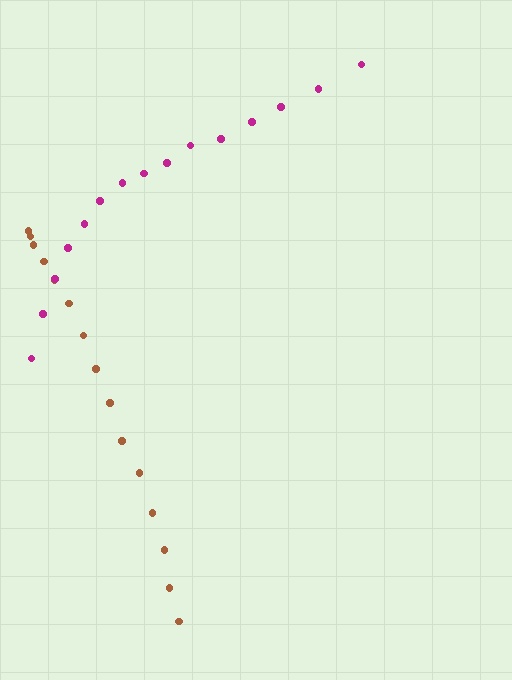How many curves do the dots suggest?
There are 2 distinct paths.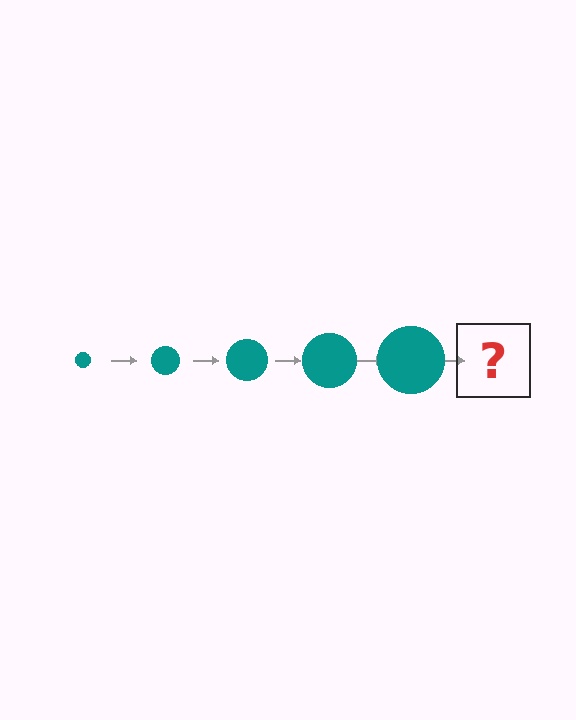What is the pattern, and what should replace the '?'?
The pattern is that the circle gets progressively larger each step. The '?' should be a teal circle, larger than the previous one.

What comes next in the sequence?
The next element should be a teal circle, larger than the previous one.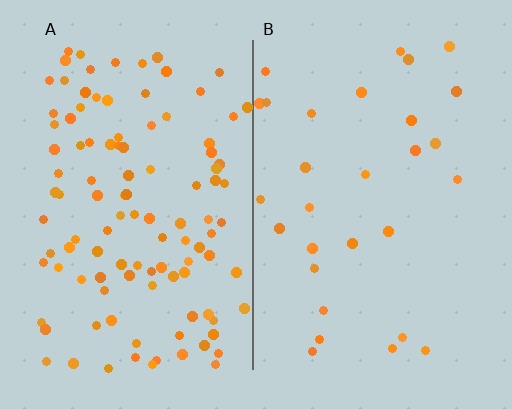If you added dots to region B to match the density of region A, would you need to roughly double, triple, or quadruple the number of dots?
Approximately quadruple.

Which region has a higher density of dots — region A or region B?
A (the left).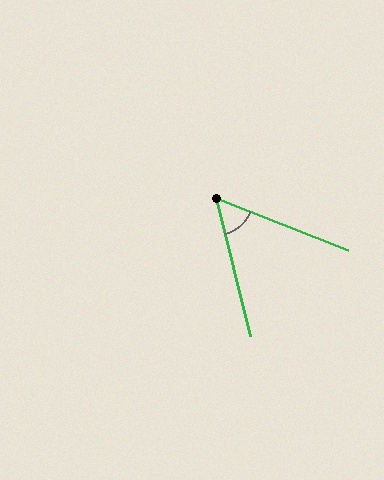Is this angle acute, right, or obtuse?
It is acute.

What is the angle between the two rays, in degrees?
Approximately 54 degrees.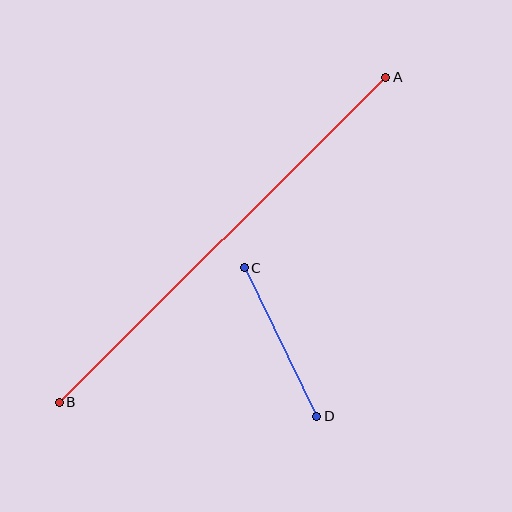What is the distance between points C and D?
The distance is approximately 166 pixels.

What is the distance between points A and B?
The distance is approximately 461 pixels.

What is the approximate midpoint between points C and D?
The midpoint is at approximately (281, 342) pixels.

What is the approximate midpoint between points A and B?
The midpoint is at approximately (222, 240) pixels.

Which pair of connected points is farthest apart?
Points A and B are farthest apart.